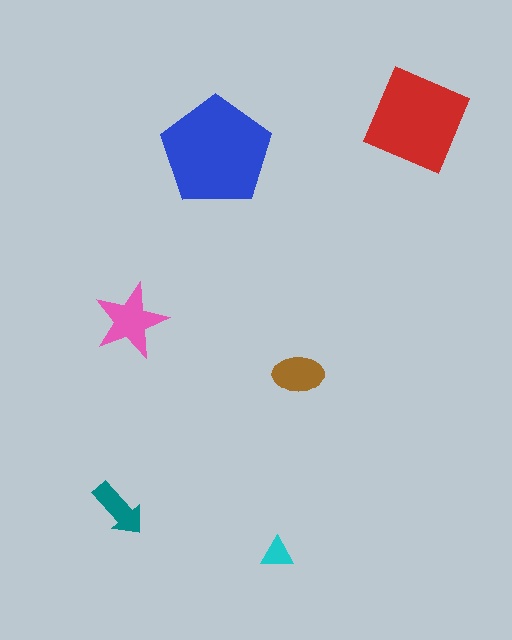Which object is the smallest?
The cyan triangle.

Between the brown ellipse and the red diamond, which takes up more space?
The red diamond.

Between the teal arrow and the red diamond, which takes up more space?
The red diamond.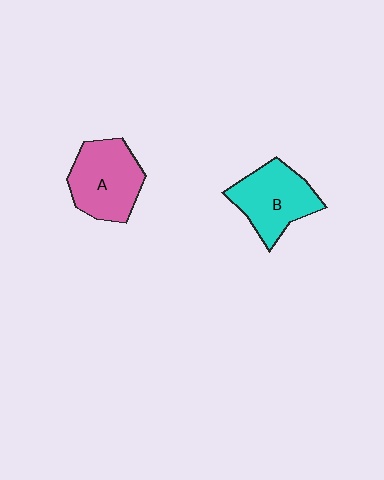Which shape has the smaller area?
Shape B (cyan).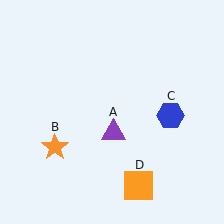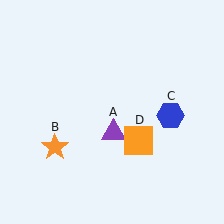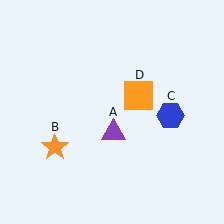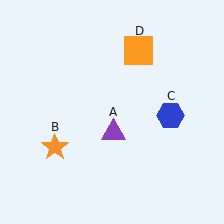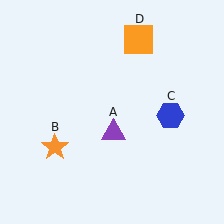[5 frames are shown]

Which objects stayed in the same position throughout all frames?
Purple triangle (object A) and orange star (object B) and blue hexagon (object C) remained stationary.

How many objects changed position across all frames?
1 object changed position: orange square (object D).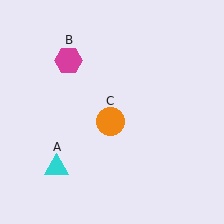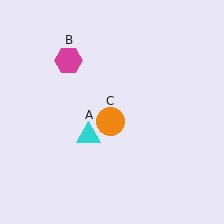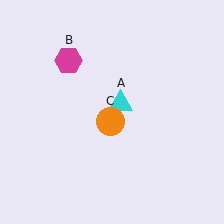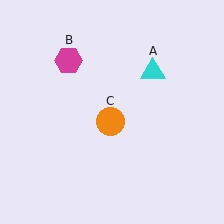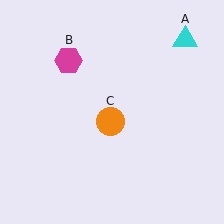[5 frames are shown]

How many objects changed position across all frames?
1 object changed position: cyan triangle (object A).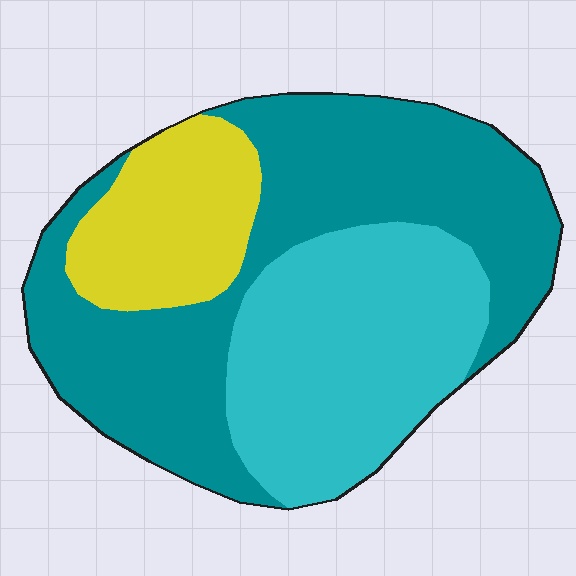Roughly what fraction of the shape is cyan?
Cyan takes up between a quarter and a half of the shape.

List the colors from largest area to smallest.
From largest to smallest: teal, cyan, yellow.